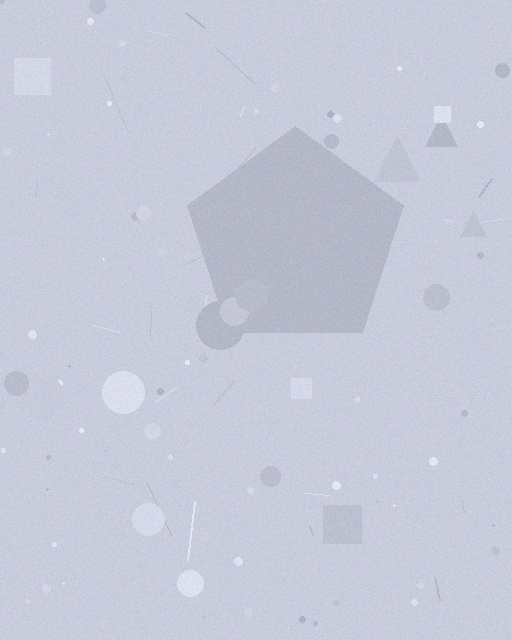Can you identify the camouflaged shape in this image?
The camouflaged shape is a pentagon.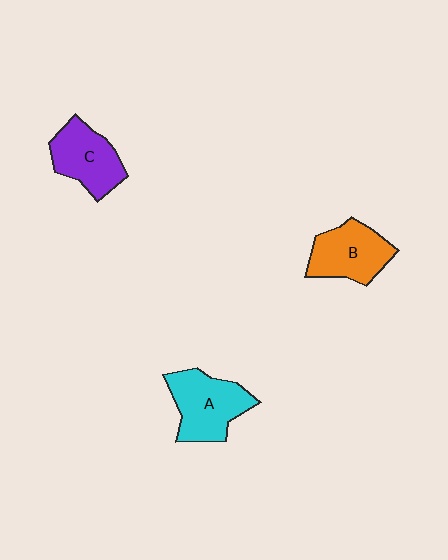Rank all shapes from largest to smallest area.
From largest to smallest: A (cyan), B (orange), C (purple).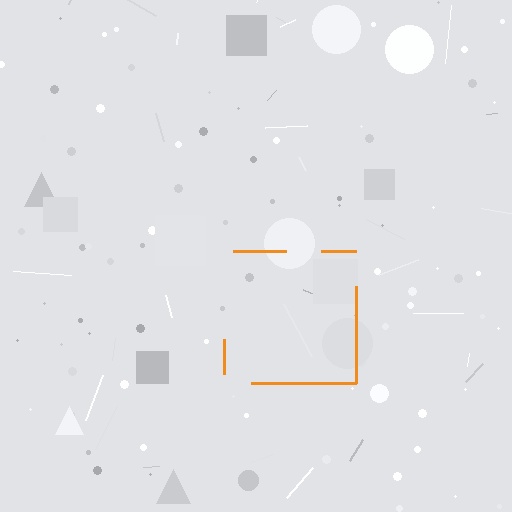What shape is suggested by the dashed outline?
The dashed outline suggests a square.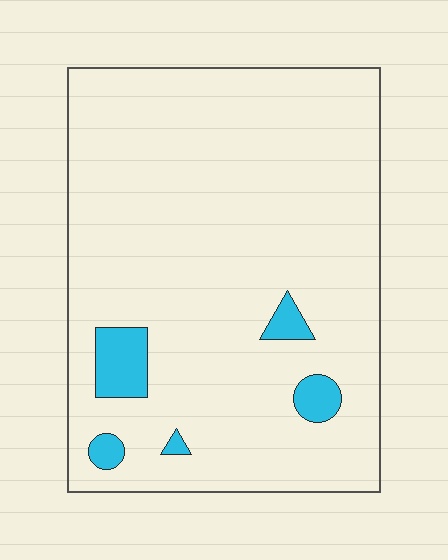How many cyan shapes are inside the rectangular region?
5.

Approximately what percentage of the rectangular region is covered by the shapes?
Approximately 5%.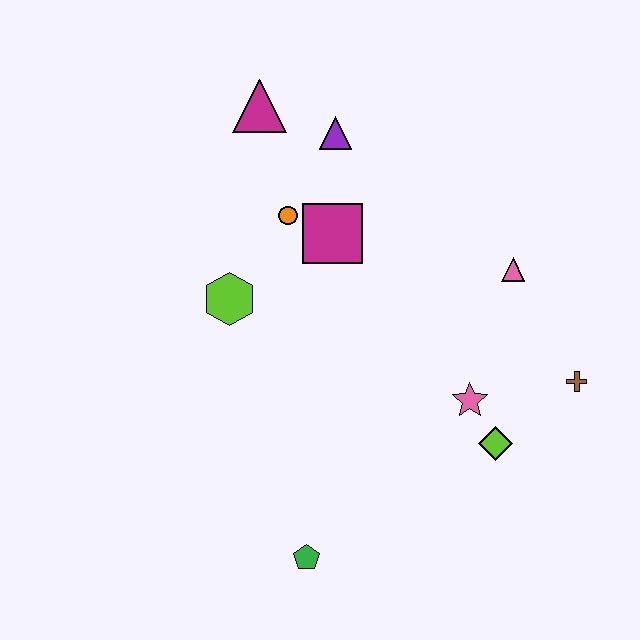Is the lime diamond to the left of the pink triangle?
Yes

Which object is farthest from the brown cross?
The magenta triangle is farthest from the brown cross.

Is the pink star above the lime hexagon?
No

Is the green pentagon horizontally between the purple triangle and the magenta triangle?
Yes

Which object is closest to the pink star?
The lime diamond is closest to the pink star.